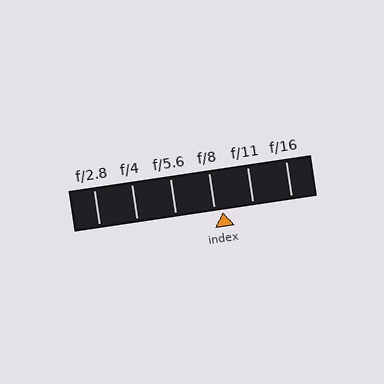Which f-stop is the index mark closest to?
The index mark is closest to f/8.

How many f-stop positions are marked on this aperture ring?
There are 6 f-stop positions marked.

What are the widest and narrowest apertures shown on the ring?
The widest aperture shown is f/2.8 and the narrowest is f/16.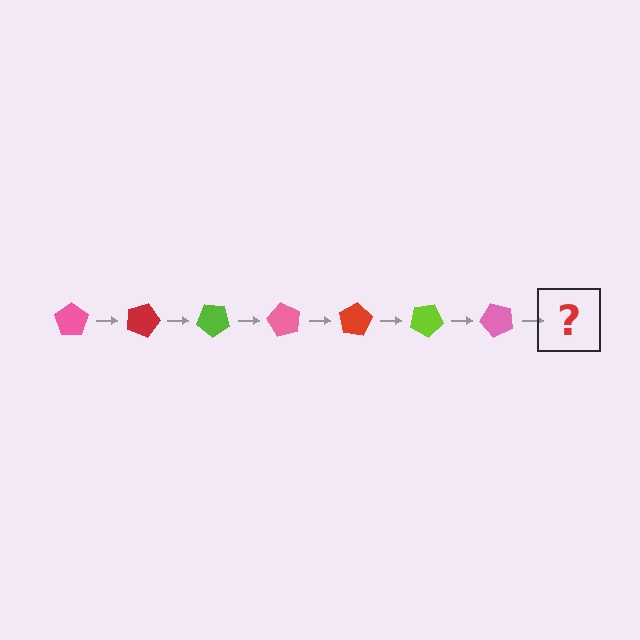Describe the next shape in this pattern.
It should be a red pentagon, rotated 140 degrees from the start.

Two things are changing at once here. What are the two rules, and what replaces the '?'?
The two rules are that it rotates 20 degrees each step and the color cycles through pink, red, and lime. The '?' should be a red pentagon, rotated 140 degrees from the start.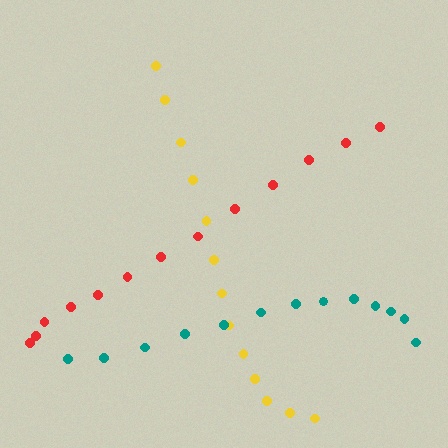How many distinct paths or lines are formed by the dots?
There are 3 distinct paths.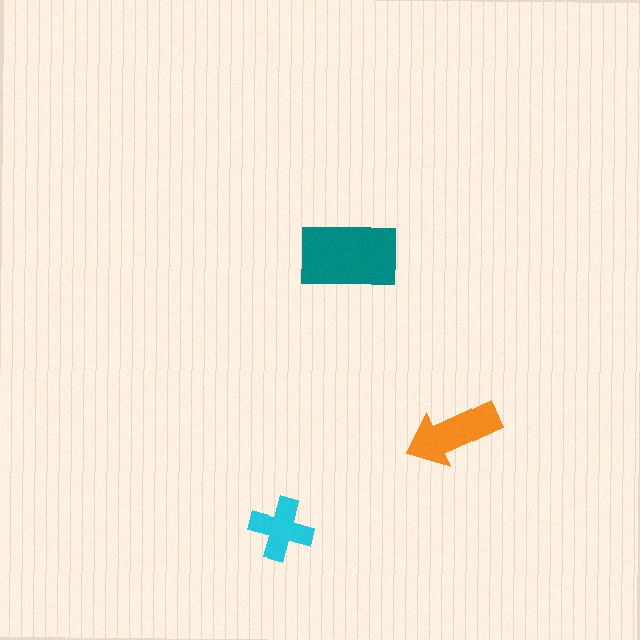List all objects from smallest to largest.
The cyan cross, the orange arrow, the teal rectangle.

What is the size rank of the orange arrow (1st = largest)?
2nd.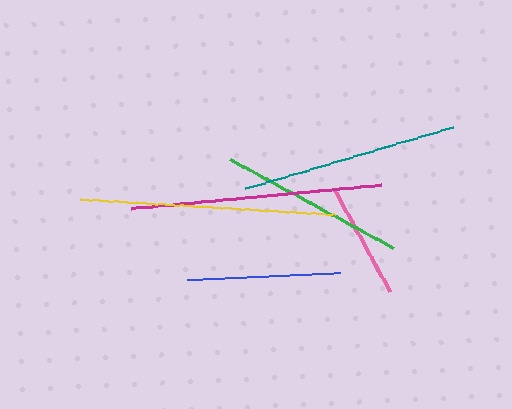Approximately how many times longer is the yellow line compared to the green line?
The yellow line is approximately 1.4 times the length of the green line.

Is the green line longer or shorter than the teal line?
The teal line is longer than the green line.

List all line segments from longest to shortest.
From longest to shortest: yellow, magenta, teal, green, blue, pink.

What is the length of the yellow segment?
The yellow segment is approximately 256 pixels long.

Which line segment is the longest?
The yellow line is the longest at approximately 256 pixels.